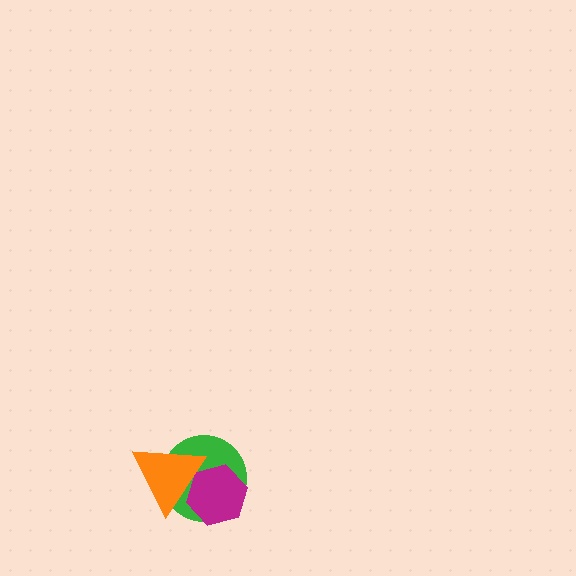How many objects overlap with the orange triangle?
2 objects overlap with the orange triangle.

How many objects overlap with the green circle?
2 objects overlap with the green circle.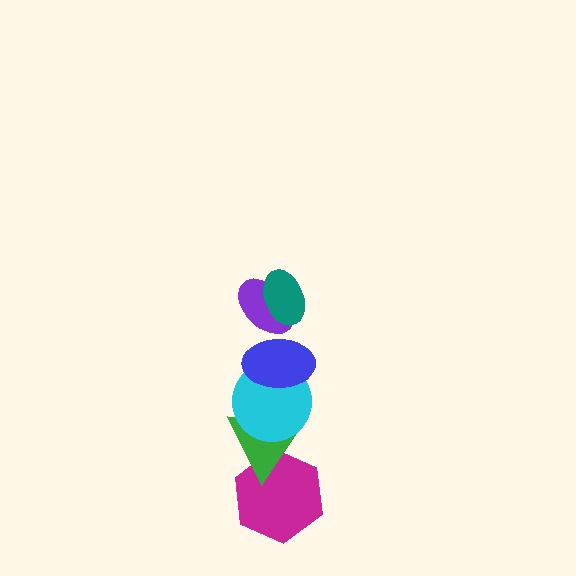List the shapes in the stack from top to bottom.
From top to bottom: the teal ellipse, the purple ellipse, the blue ellipse, the cyan circle, the green triangle, the magenta hexagon.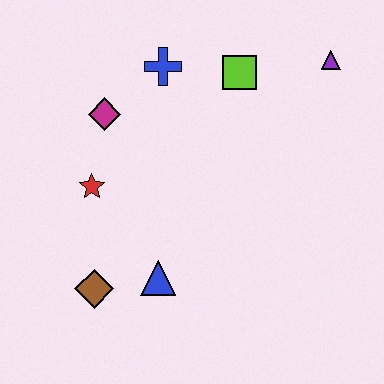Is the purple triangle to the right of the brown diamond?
Yes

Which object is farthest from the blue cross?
The brown diamond is farthest from the blue cross.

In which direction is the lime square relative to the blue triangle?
The lime square is above the blue triangle.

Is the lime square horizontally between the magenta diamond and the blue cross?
No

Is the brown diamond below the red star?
Yes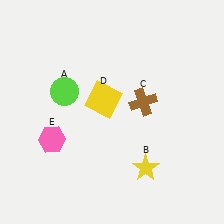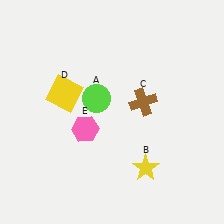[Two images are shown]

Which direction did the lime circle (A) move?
The lime circle (A) moved right.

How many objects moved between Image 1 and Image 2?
3 objects moved between the two images.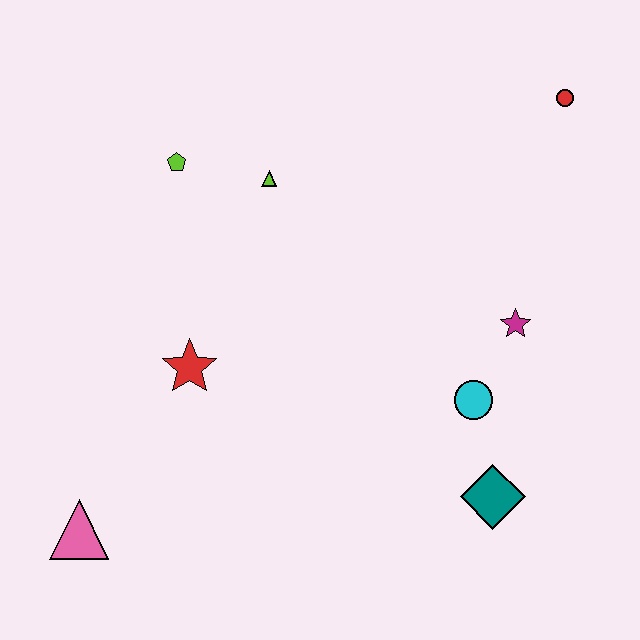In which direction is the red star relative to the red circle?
The red star is to the left of the red circle.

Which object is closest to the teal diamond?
The cyan circle is closest to the teal diamond.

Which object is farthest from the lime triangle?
The pink triangle is farthest from the lime triangle.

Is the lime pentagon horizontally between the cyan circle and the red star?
No